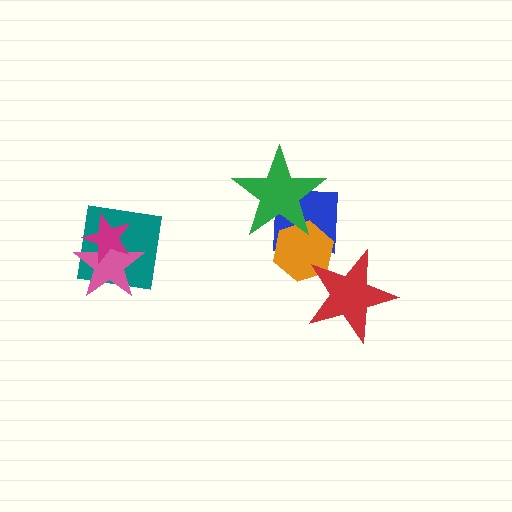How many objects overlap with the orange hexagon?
3 objects overlap with the orange hexagon.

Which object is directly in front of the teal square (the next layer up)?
The pink star is directly in front of the teal square.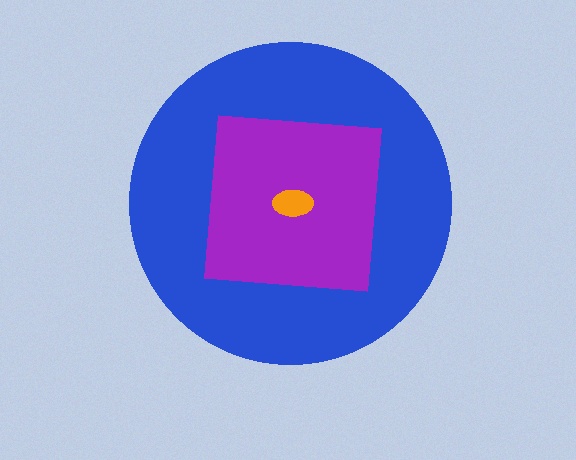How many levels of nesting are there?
3.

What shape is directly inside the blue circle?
The purple square.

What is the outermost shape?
The blue circle.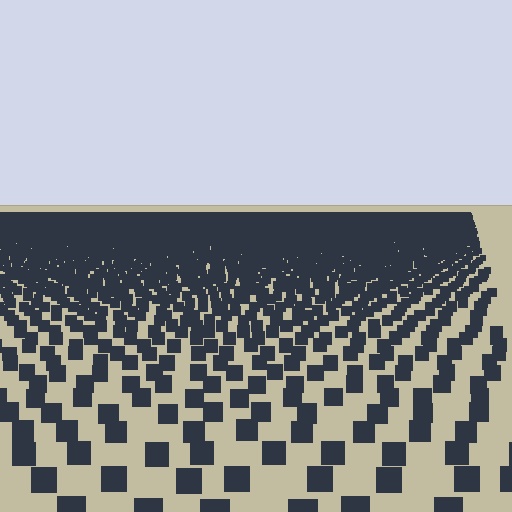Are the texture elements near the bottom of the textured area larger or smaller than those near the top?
Larger. Near the bottom, elements are closer to the viewer and appear at a bigger on-screen size.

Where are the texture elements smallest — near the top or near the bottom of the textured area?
Near the top.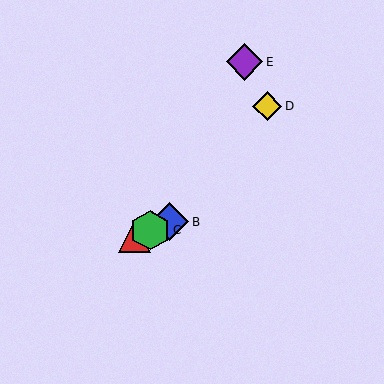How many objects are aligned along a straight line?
3 objects (A, B, C) are aligned along a straight line.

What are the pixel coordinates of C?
Object C is at (150, 230).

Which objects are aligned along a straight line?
Objects A, B, C are aligned along a straight line.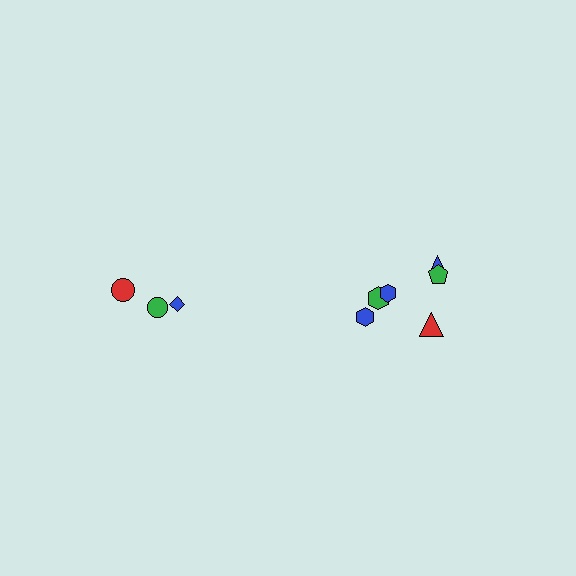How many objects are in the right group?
There are 6 objects.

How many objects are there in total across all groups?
There are 10 objects.